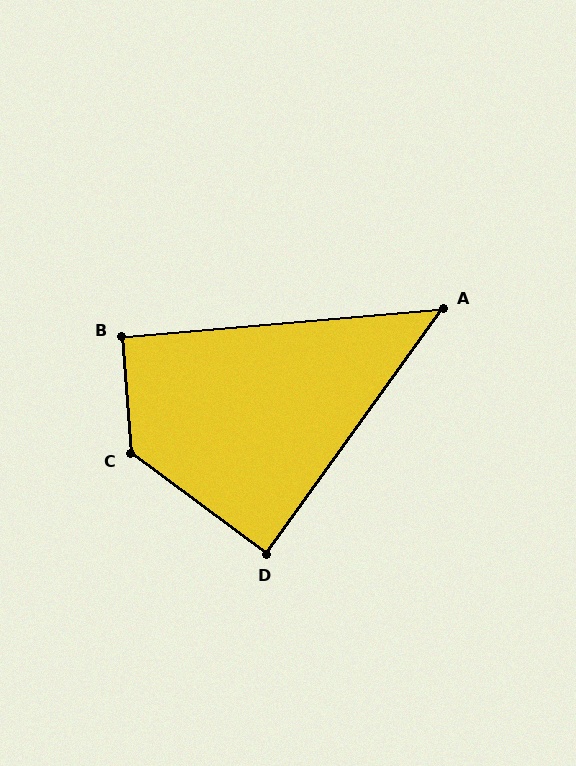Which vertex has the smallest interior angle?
A, at approximately 49 degrees.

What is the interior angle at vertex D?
Approximately 89 degrees (approximately right).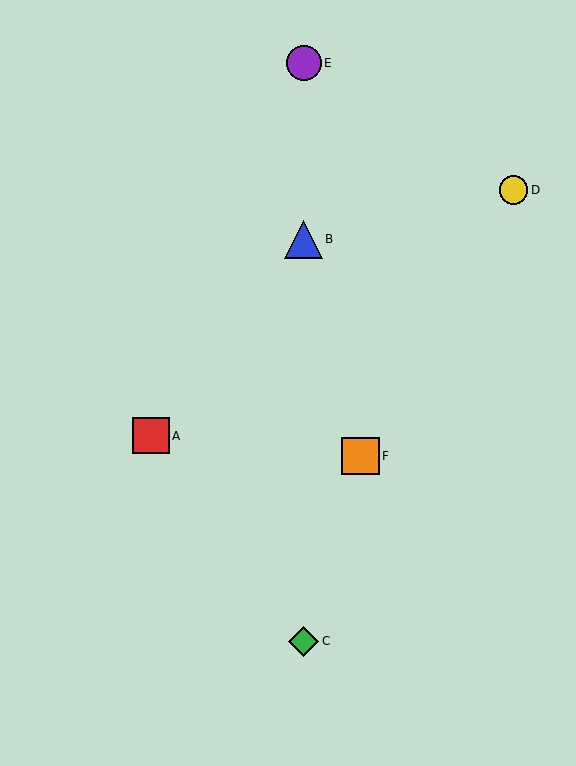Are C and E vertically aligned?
Yes, both are at x≈304.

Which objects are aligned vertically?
Objects B, C, E are aligned vertically.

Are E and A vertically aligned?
No, E is at x≈304 and A is at x≈151.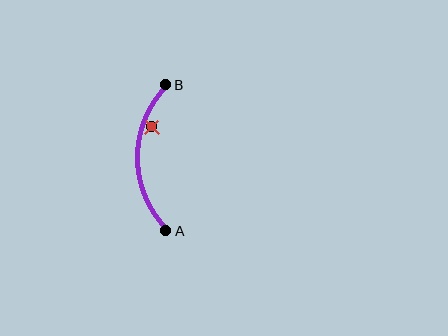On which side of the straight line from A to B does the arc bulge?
The arc bulges to the left of the straight line connecting A and B.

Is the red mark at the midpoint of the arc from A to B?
No — the red mark does not lie on the arc at all. It sits slightly inside the curve.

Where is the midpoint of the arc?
The arc midpoint is the point on the curve farthest from the straight line joining A and B. It sits to the left of that line.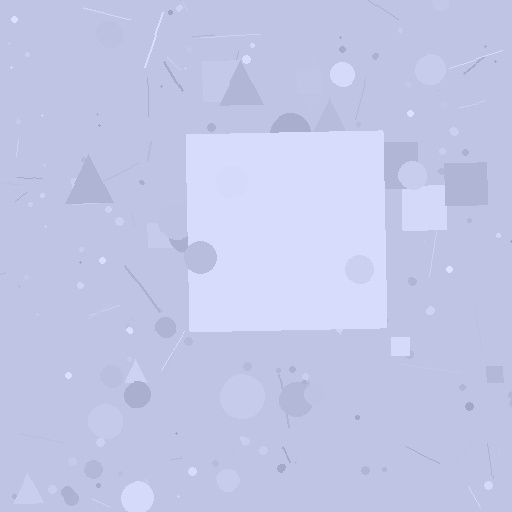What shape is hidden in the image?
A square is hidden in the image.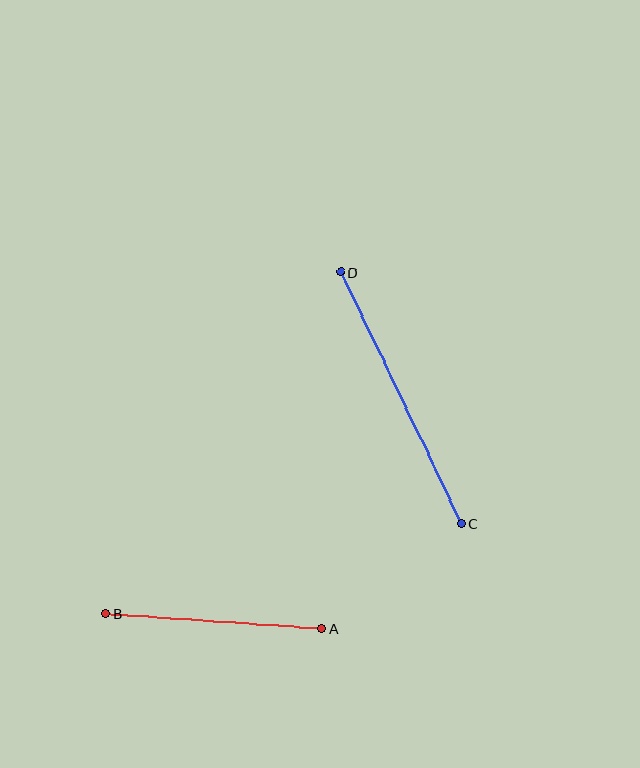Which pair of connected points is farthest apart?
Points C and D are farthest apart.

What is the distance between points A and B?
The distance is approximately 216 pixels.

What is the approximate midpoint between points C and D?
The midpoint is at approximately (401, 398) pixels.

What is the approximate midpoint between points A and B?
The midpoint is at approximately (213, 621) pixels.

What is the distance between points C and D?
The distance is approximately 279 pixels.